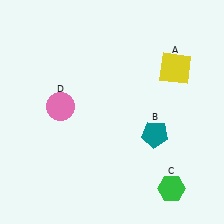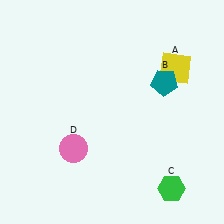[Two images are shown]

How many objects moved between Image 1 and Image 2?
2 objects moved between the two images.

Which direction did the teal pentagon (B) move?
The teal pentagon (B) moved up.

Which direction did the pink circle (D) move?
The pink circle (D) moved down.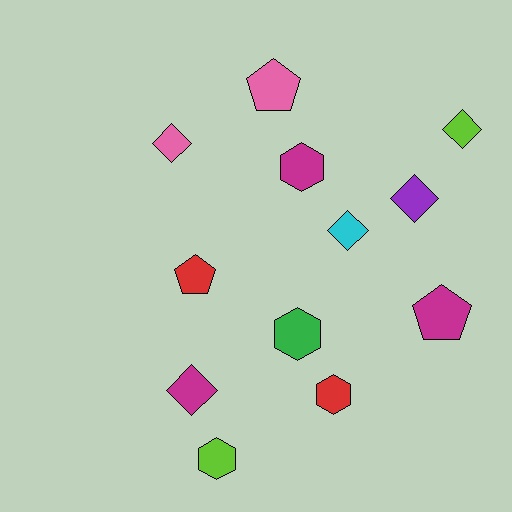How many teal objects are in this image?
There are no teal objects.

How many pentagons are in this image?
There are 3 pentagons.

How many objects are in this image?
There are 12 objects.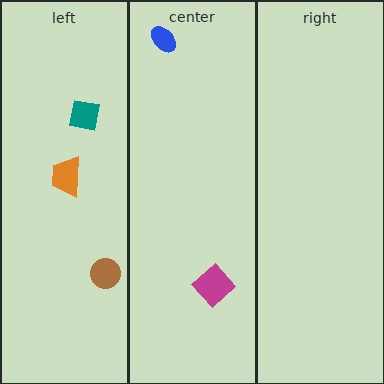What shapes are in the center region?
The magenta diamond, the blue ellipse.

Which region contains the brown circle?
The left region.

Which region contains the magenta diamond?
The center region.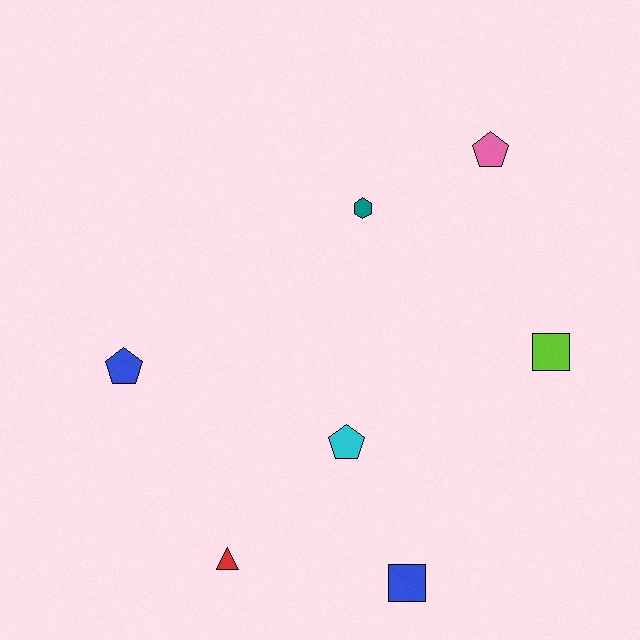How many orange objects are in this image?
There are no orange objects.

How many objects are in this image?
There are 7 objects.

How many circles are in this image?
There are no circles.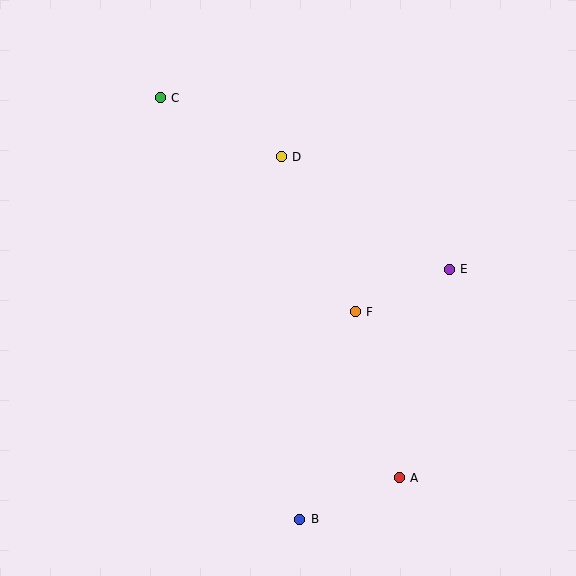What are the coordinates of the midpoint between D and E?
The midpoint between D and E is at (365, 213).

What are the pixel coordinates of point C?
Point C is at (160, 98).